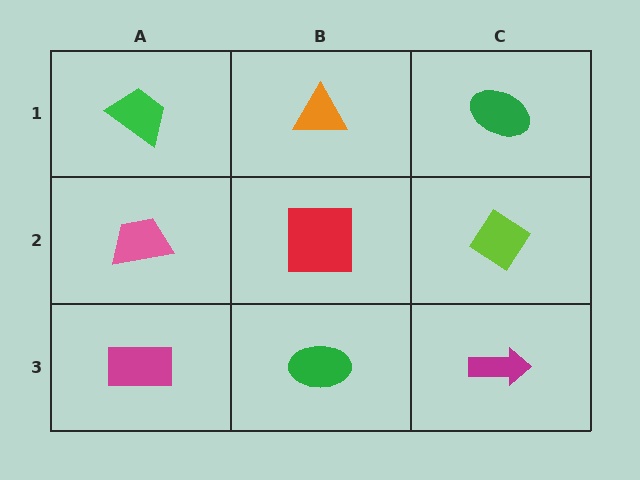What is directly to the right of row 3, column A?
A green ellipse.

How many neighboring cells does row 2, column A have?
3.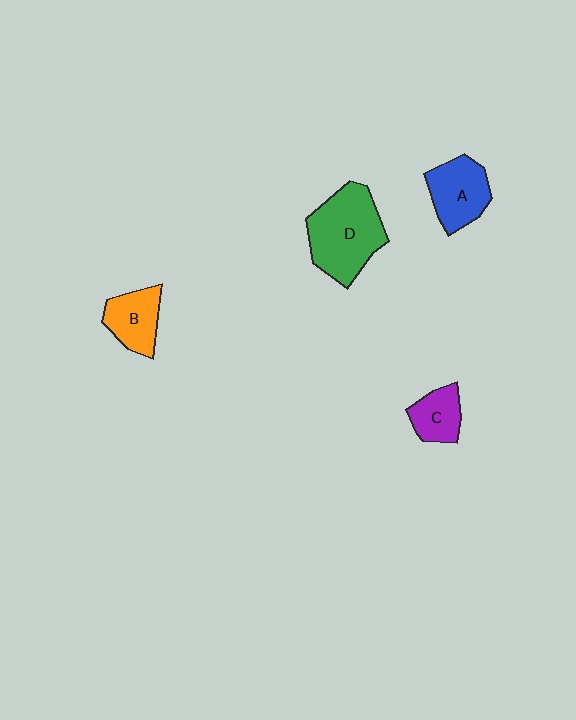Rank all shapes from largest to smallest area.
From largest to smallest: D (green), A (blue), B (orange), C (purple).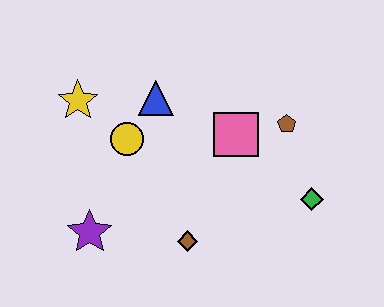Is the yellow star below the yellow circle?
No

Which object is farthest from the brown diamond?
The yellow star is farthest from the brown diamond.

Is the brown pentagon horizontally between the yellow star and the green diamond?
Yes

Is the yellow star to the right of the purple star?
No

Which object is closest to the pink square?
The brown pentagon is closest to the pink square.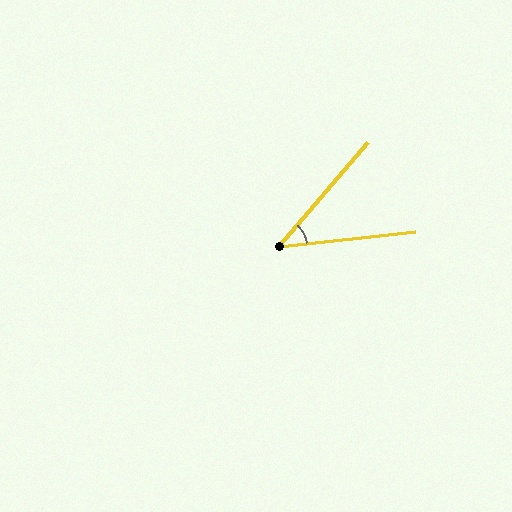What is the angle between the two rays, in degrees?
Approximately 43 degrees.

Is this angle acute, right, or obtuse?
It is acute.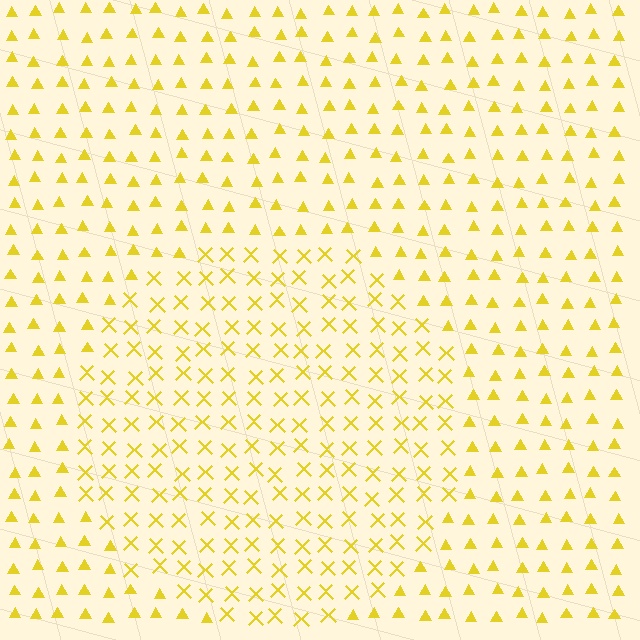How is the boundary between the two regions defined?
The boundary is defined by a change in element shape: X marks inside vs. triangles outside. All elements share the same color and spacing.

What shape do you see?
I see a circle.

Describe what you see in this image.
The image is filled with small yellow elements arranged in a uniform grid. A circle-shaped region contains X marks, while the surrounding area contains triangles. The boundary is defined purely by the change in element shape.